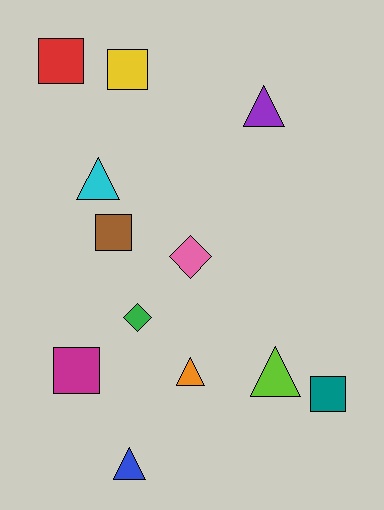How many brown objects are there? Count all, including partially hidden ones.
There is 1 brown object.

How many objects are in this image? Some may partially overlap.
There are 12 objects.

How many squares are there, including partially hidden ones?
There are 5 squares.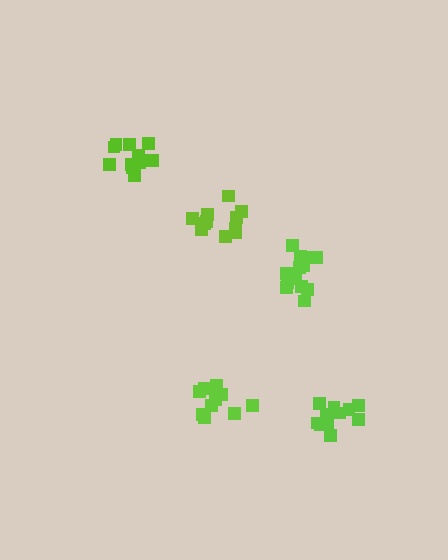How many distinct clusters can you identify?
There are 5 distinct clusters.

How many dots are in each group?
Group 1: 11 dots, Group 2: 12 dots, Group 3: 12 dots, Group 4: 11 dots, Group 5: 14 dots (60 total).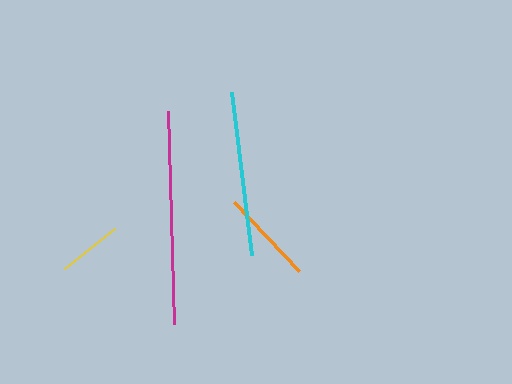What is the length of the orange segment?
The orange segment is approximately 95 pixels long.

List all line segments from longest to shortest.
From longest to shortest: magenta, cyan, orange, yellow.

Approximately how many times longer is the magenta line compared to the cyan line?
The magenta line is approximately 1.3 times the length of the cyan line.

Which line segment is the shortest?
The yellow line is the shortest at approximately 64 pixels.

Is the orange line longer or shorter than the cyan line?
The cyan line is longer than the orange line.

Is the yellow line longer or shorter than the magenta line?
The magenta line is longer than the yellow line.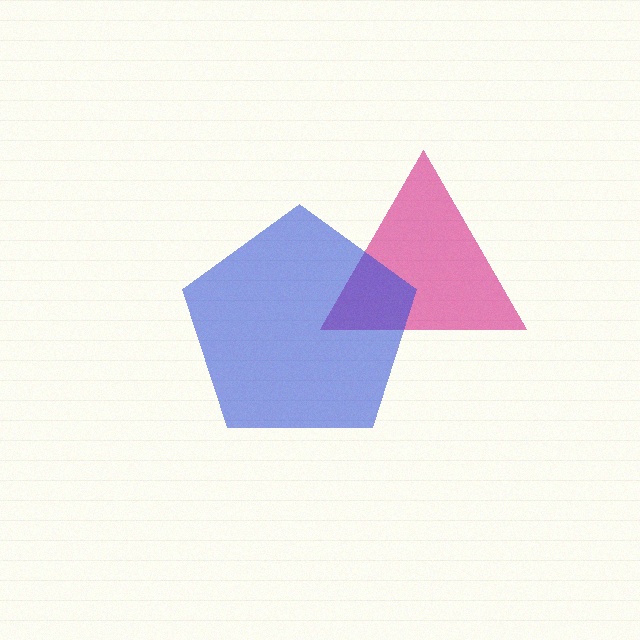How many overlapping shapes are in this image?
There are 2 overlapping shapes in the image.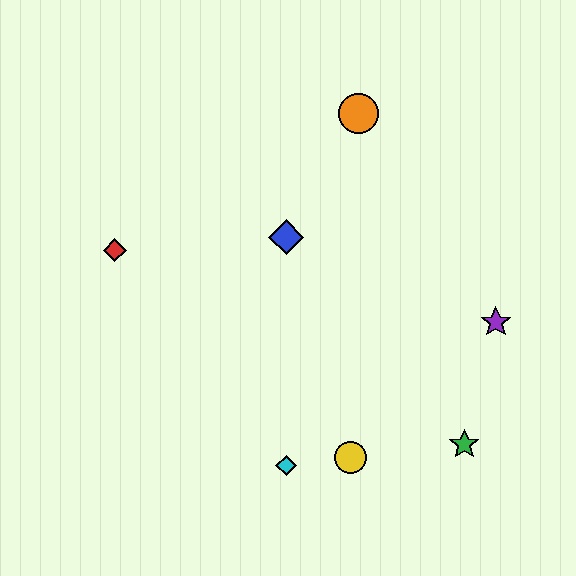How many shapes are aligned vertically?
2 shapes (the blue diamond, the cyan diamond) are aligned vertically.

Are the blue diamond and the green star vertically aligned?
No, the blue diamond is at x≈286 and the green star is at x≈464.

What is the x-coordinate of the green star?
The green star is at x≈464.